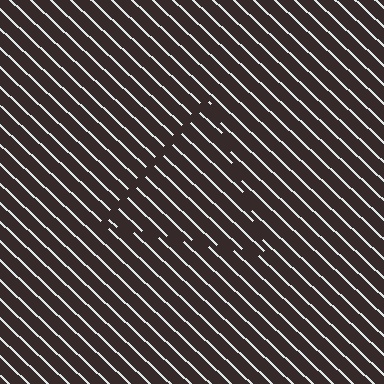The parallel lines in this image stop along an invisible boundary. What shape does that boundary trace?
An illusory triangle. The interior of the shape contains the same grating, shifted by half a period — the contour is defined by the phase discontinuity where line-ends from the inner and outer gratings abut.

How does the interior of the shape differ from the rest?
The interior of the shape contains the same grating, shifted by half a period — the contour is defined by the phase discontinuity where line-ends from the inner and outer gratings abut.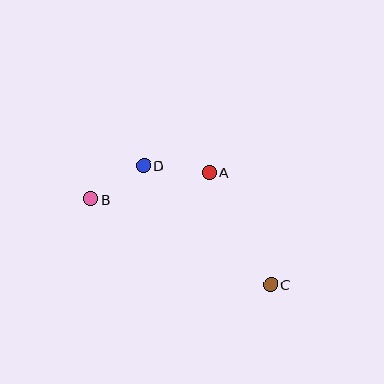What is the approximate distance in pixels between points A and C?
The distance between A and C is approximately 127 pixels.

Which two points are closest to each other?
Points B and D are closest to each other.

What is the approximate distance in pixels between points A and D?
The distance between A and D is approximately 67 pixels.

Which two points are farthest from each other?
Points B and C are farthest from each other.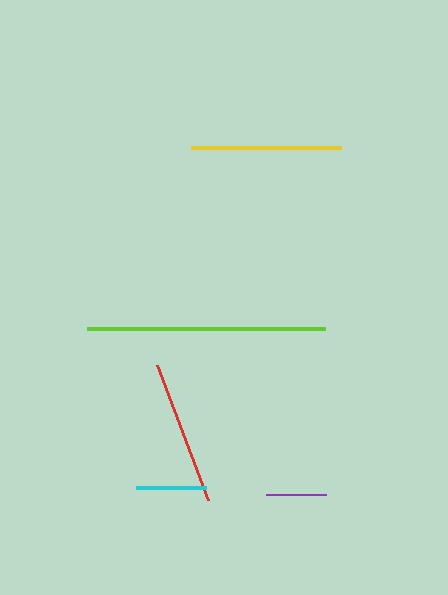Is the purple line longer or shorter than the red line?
The red line is longer than the purple line.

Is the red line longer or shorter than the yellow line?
The yellow line is longer than the red line.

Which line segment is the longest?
The lime line is the longest at approximately 239 pixels.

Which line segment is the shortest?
The purple line is the shortest at approximately 61 pixels.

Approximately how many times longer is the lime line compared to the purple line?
The lime line is approximately 3.9 times the length of the purple line.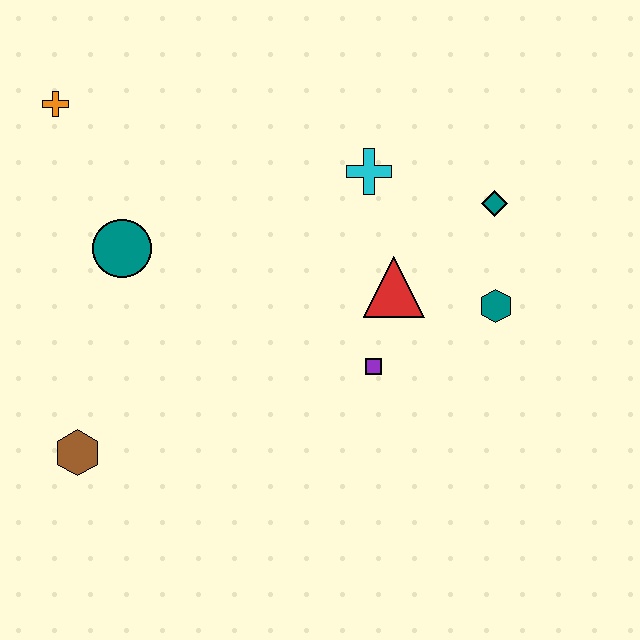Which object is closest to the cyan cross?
The red triangle is closest to the cyan cross.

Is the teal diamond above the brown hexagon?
Yes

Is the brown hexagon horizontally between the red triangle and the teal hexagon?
No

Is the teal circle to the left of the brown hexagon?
No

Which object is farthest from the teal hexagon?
The orange cross is farthest from the teal hexagon.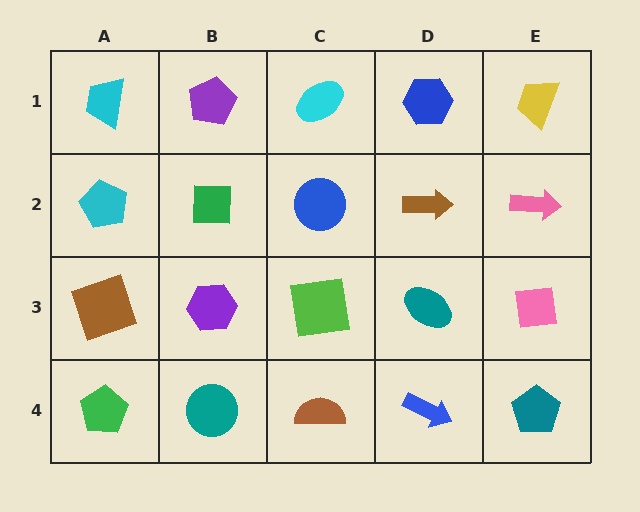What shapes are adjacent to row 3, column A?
A cyan pentagon (row 2, column A), a green pentagon (row 4, column A), a purple hexagon (row 3, column B).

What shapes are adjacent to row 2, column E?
A yellow trapezoid (row 1, column E), a pink square (row 3, column E), a brown arrow (row 2, column D).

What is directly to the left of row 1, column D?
A cyan ellipse.